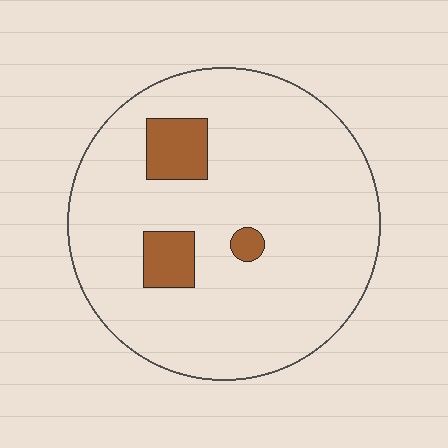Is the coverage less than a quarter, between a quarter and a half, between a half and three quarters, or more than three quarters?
Less than a quarter.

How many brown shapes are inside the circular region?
3.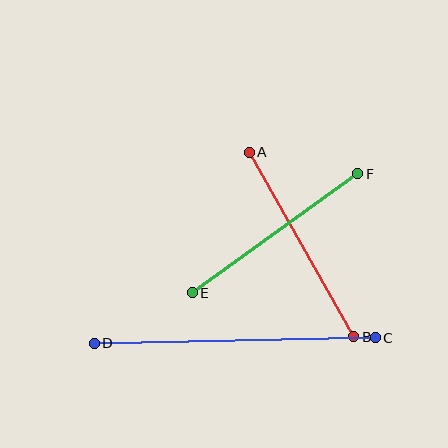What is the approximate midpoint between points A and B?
The midpoint is at approximately (301, 244) pixels.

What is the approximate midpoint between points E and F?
The midpoint is at approximately (275, 233) pixels.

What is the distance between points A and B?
The distance is approximately 212 pixels.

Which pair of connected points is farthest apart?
Points C and D are farthest apart.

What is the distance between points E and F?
The distance is approximately 204 pixels.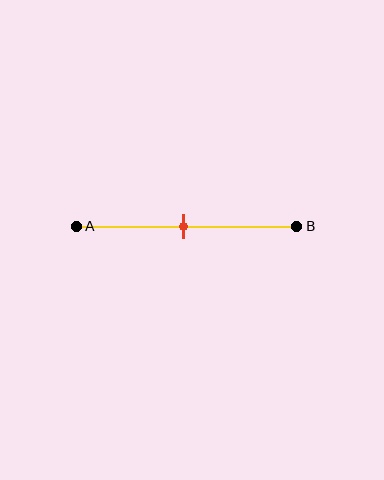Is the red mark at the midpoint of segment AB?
Yes, the mark is approximately at the midpoint.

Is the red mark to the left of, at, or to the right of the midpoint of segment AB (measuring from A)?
The red mark is approximately at the midpoint of segment AB.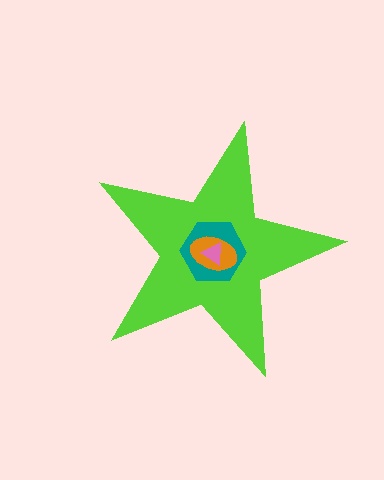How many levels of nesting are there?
4.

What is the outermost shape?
The lime star.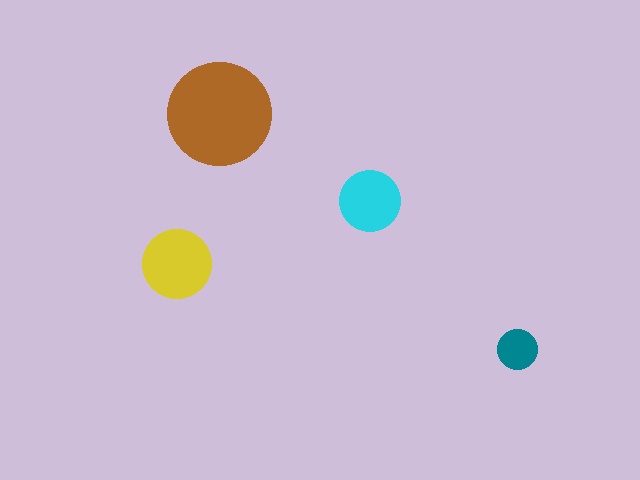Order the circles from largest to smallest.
the brown one, the yellow one, the cyan one, the teal one.